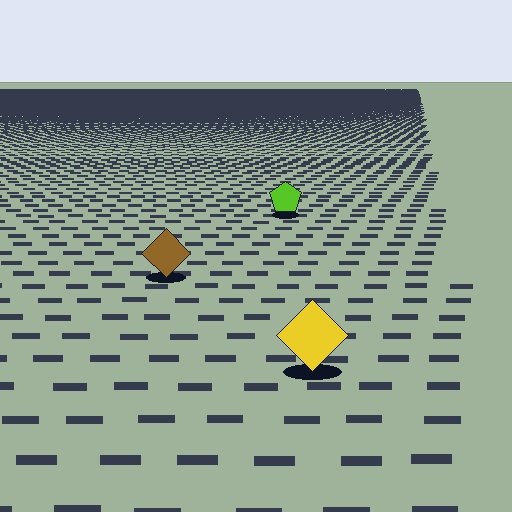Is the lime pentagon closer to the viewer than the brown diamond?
No. The brown diamond is closer — you can tell from the texture gradient: the ground texture is coarser near it.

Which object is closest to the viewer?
The yellow diamond is closest. The texture marks near it are larger and more spread out.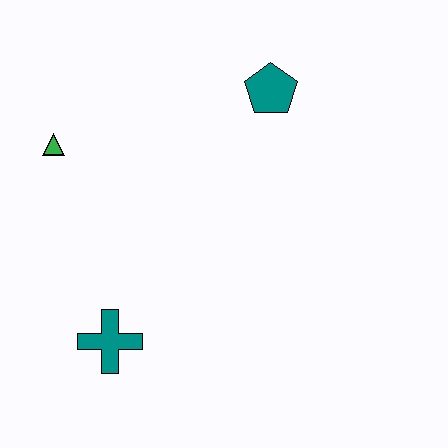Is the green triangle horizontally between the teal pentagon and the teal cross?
No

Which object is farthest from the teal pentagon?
The teal cross is farthest from the teal pentagon.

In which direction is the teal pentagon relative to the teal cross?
The teal pentagon is above the teal cross.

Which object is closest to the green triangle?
The teal cross is closest to the green triangle.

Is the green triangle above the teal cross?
Yes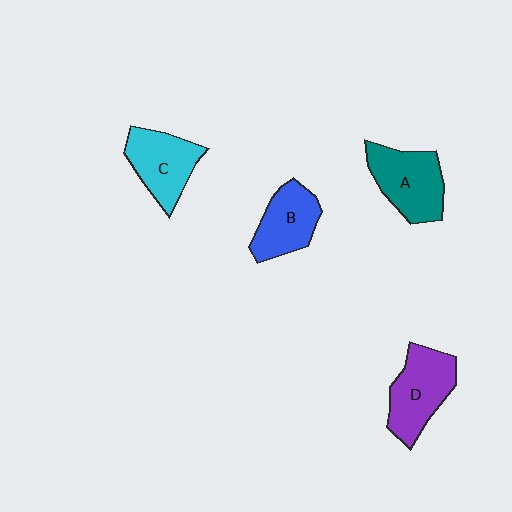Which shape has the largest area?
Shape D (purple).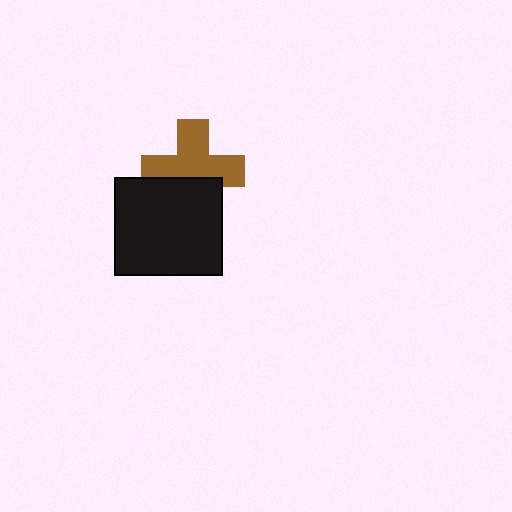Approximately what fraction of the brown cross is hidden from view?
Roughly 35% of the brown cross is hidden behind the black rectangle.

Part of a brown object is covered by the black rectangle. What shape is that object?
It is a cross.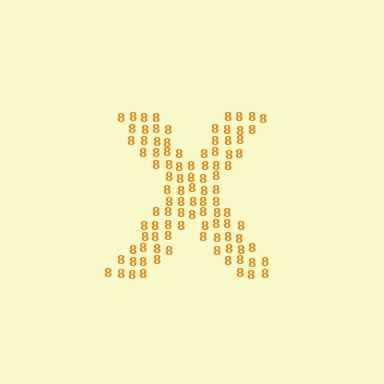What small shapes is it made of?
It is made of small digit 8's.